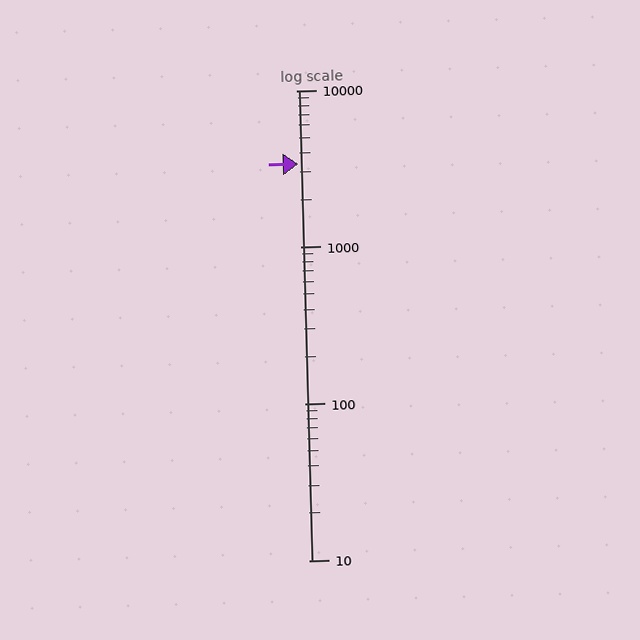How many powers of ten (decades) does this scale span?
The scale spans 3 decades, from 10 to 10000.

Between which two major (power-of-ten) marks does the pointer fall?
The pointer is between 1000 and 10000.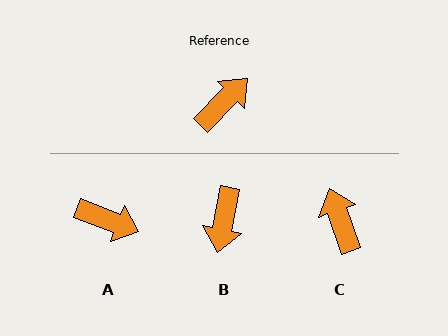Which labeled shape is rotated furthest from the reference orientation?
B, about 146 degrees away.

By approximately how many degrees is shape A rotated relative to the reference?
Approximately 66 degrees clockwise.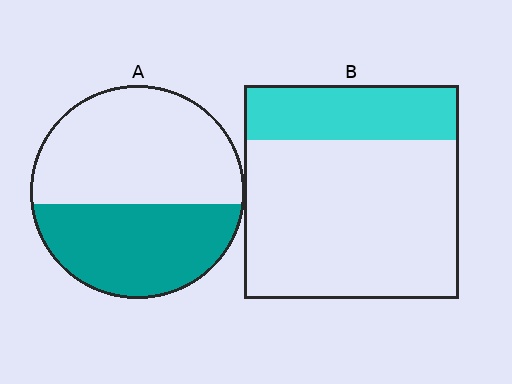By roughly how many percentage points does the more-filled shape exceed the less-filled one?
By roughly 15 percentage points (A over B).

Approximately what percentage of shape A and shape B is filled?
A is approximately 45% and B is approximately 25%.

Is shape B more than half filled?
No.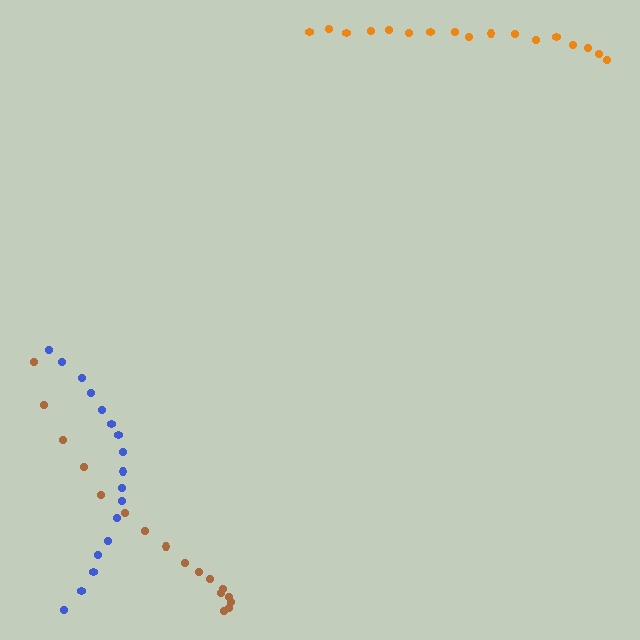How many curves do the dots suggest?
There are 3 distinct paths.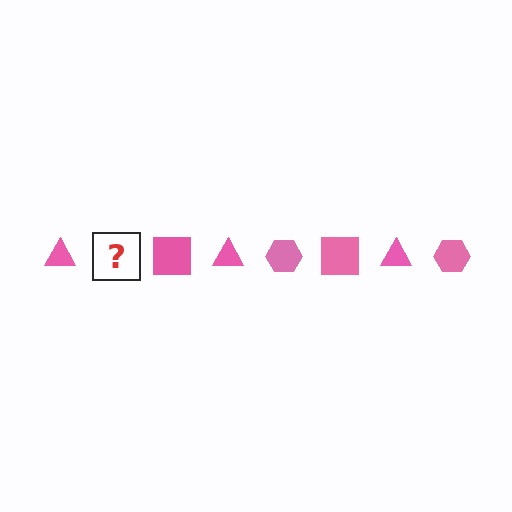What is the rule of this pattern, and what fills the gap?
The rule is that the pattern cycles through triangle, hexagon, square shapes in pink. The gap should be filled with a pink hexagon.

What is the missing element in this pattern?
The missing element is a pink hexagon.